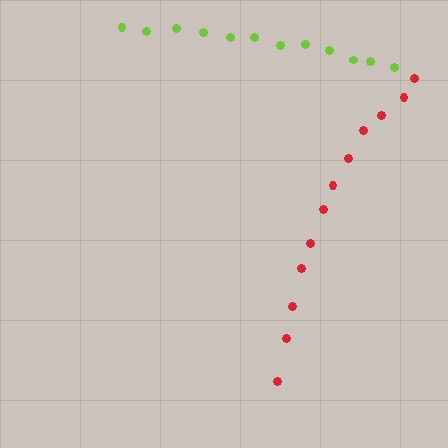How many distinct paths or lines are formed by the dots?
There are 2 distinct paths.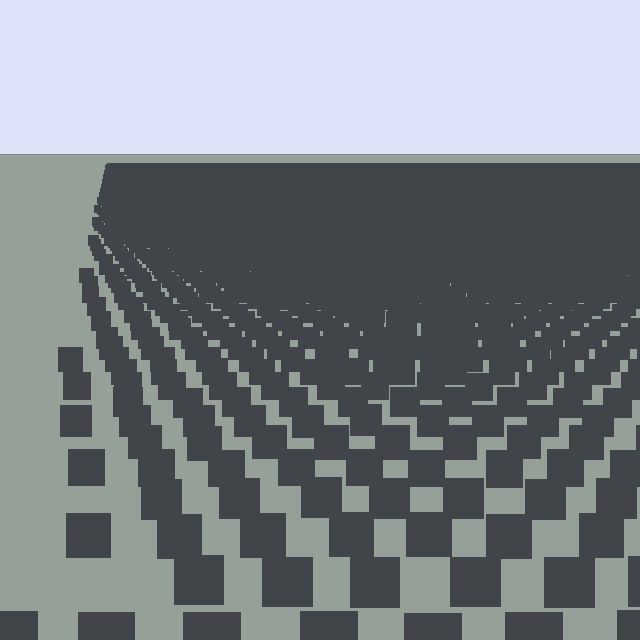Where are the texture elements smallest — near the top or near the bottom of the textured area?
Near the top.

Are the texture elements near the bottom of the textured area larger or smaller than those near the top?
Larger. Near the bottom, elements are closer to the viewer and appear at a bigger on-screen size.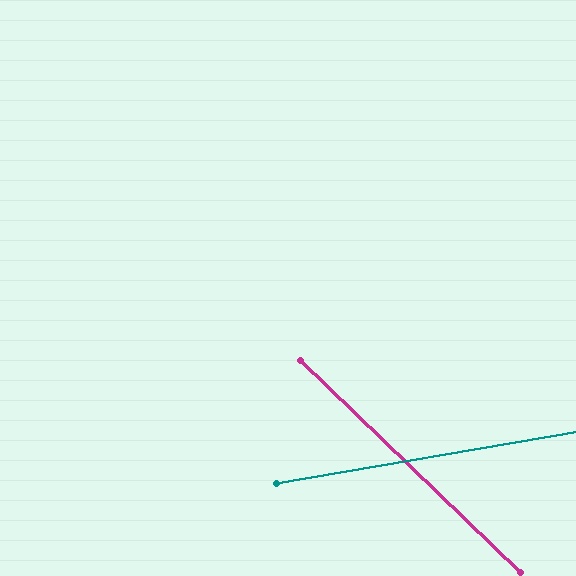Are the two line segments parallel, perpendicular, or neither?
Neither parallel nor perpendicular — they differ by about 54°.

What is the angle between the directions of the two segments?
Approximately 54 degrees.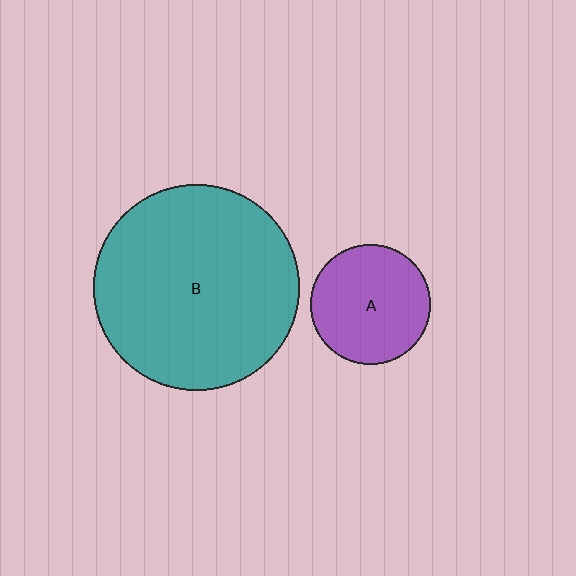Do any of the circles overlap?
No, none of the circles overlap.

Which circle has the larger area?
Circle B (teal).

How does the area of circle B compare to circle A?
Approximately 3.0 times.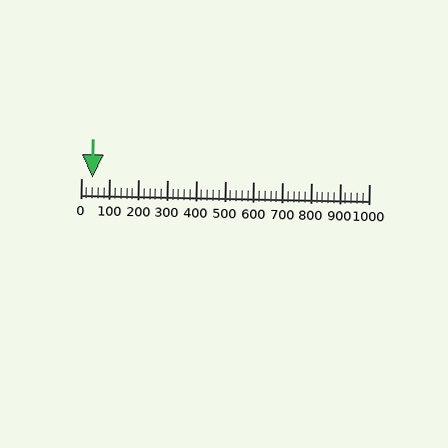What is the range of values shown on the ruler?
The ruler shows values from 0 to 1000.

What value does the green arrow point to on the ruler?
The green arrow points to approximately 40.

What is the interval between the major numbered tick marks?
The major tick marks are spaced 100 units apart.